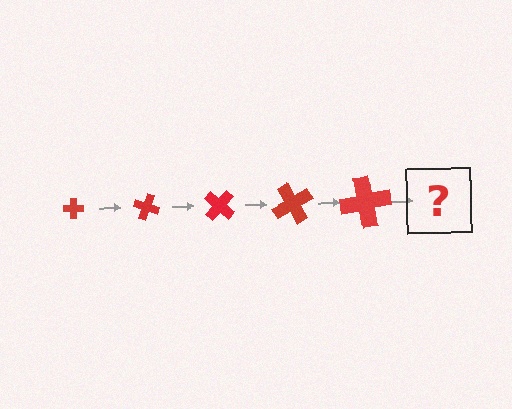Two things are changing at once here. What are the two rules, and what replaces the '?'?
The two rules are that the cross grows larger each step and it rotates 20 degrees each step. The '?' should be a cross, larger than the previous one and rotated 100 degrees from the start.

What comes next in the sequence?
The next element should be a cross, larger than the previous one and rotated 100 degrees from the start.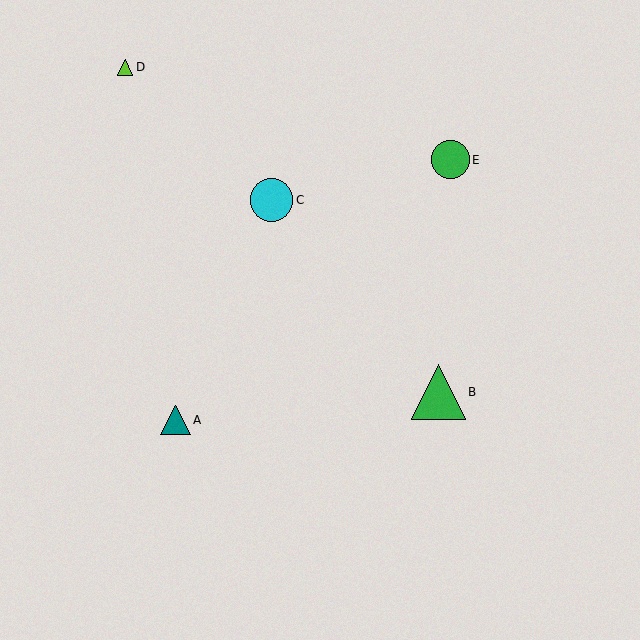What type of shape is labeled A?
Shape A is a teal triangle.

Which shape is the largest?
The green triangle (labeled B) is the largest.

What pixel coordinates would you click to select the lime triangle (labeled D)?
Click at (125, 67) to select the lime triangle D.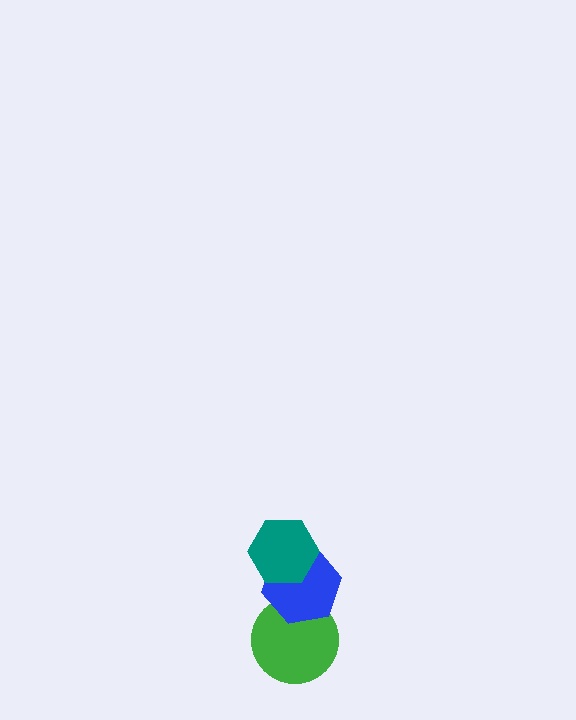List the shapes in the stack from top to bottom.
From top to bottom: the teal hexagon, the blue hexagon, the green circle.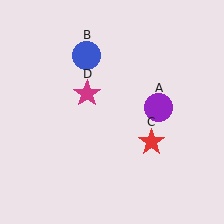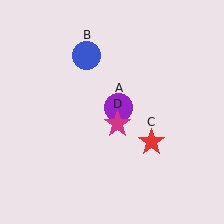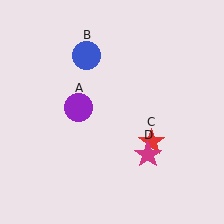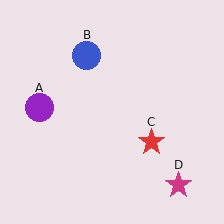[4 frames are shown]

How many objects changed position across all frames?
2 objects changed position: purple circle (object A), magenta star (object D).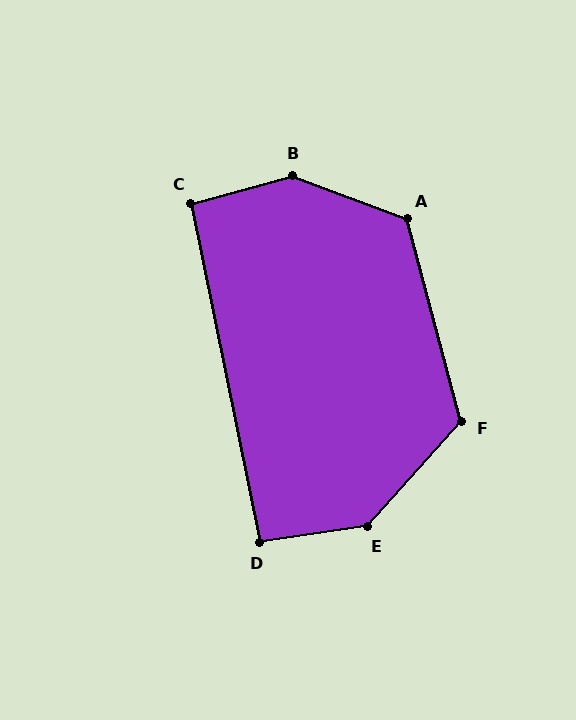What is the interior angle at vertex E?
Approximately 140 degrees (obtuse).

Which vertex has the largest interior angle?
B, at approximately 144 degrees.